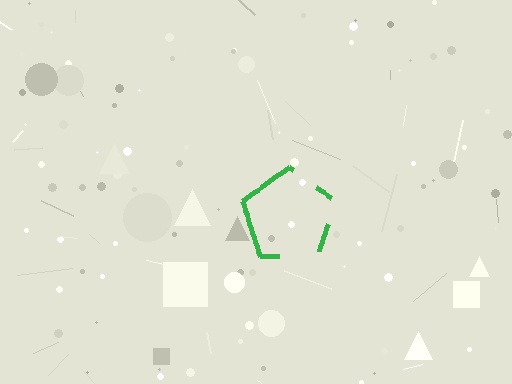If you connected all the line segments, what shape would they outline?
They would outline a pentagon.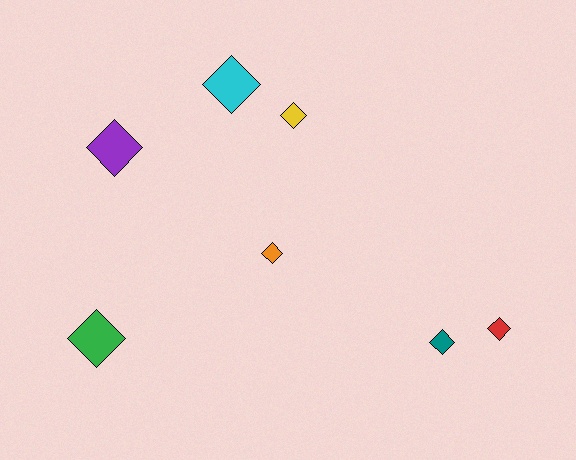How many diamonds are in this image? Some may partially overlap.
There are 7 diamonds.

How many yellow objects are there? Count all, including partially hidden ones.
There is 1 yellow object.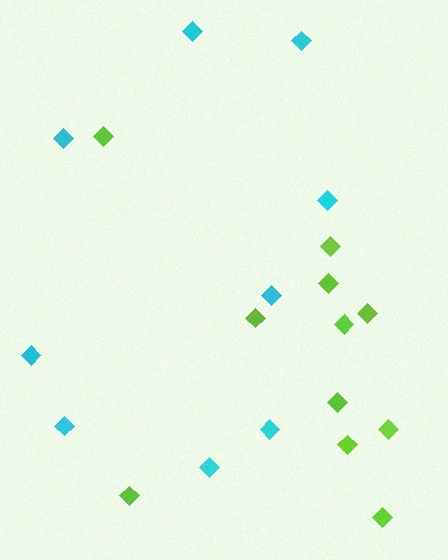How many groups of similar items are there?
There are 2 groups: one group of cyan diamonds (9) and one group of lime diamonds (11).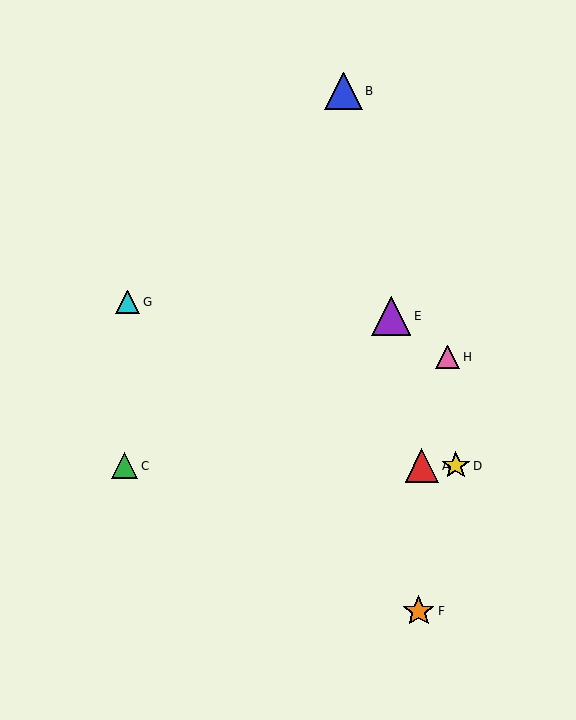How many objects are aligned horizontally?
3 objects (A, C, D) are aligned horizontally.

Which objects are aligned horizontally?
Objects A, C, D are aligned horizontally.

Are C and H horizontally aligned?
No, C is at y≈466 and H is at y≈357.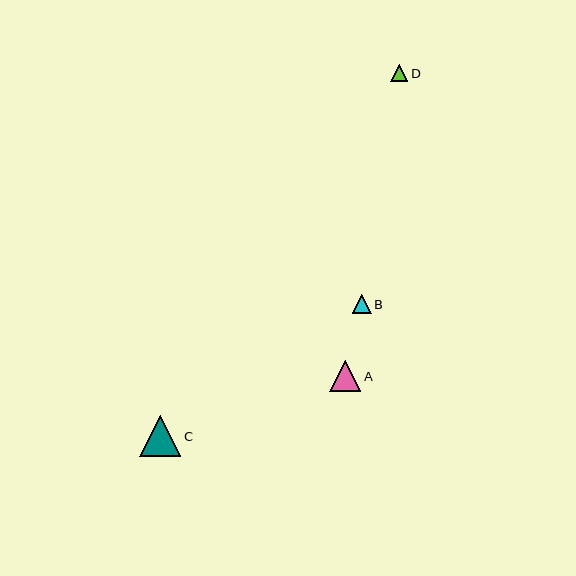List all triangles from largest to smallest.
From largest to smallest: C, A, B, D.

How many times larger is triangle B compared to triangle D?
Triangle B is approximately 1.1 times the size of triangle D.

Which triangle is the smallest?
Triangle D is the smallest with a size of approximately 17 pixels.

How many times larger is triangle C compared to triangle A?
Triangle C is approximately 1.3 times the size of triangle A.